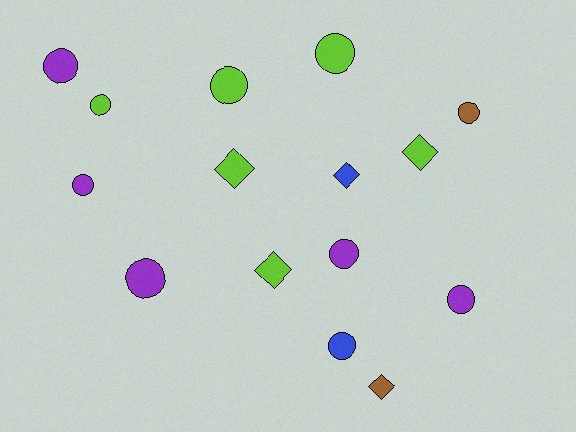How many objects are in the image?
There are 15 objects.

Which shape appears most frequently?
Circle, with 10 objects.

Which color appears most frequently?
Lime, with 6 objects.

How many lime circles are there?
There are 3 lime circles.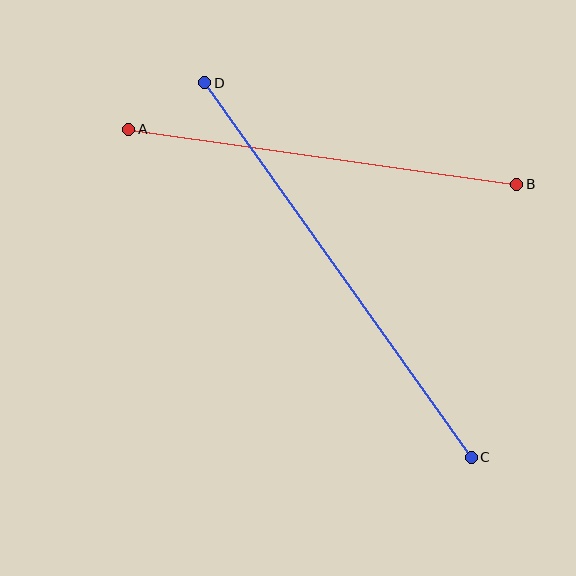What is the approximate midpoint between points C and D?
The midpoint is at approximately (338, 270) pixels.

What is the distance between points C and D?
The distance is approximately 460 pixels.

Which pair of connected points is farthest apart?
Points C and D are farthest apart.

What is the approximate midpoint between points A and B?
The midpoint is at approximately (323, 157) pixels.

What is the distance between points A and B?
The distance is approximately 392 pixels.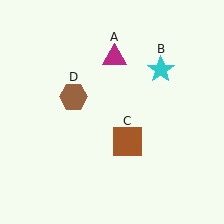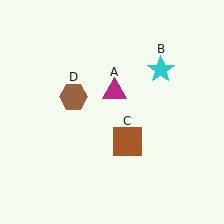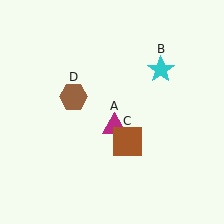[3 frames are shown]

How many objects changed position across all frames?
1 object changed position: magenta triangle (object A).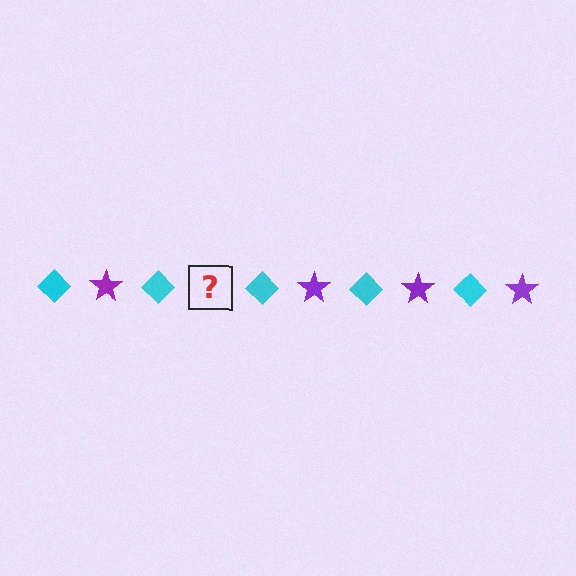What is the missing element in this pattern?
The missing element is a purple star.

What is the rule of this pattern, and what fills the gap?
The rule is that the pattern alternates between cyan diamond and purple star. The gap should be filled with a purple star.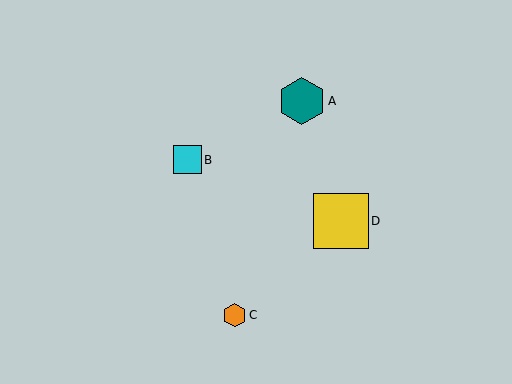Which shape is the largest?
The yellow square (labeled D) is the largest.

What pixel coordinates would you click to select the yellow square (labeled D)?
Click at (341, 221) to select the yellow square D.